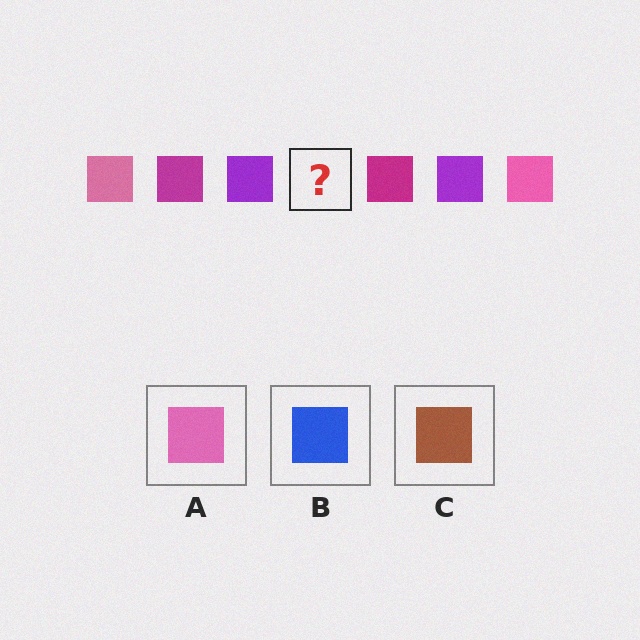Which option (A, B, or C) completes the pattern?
A.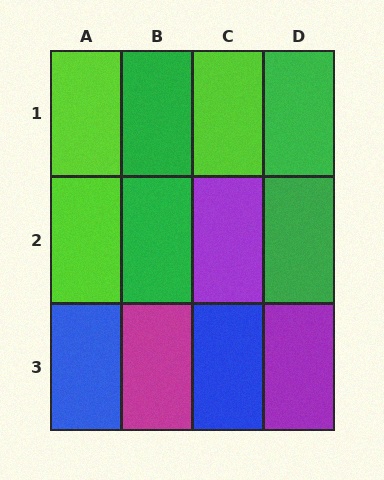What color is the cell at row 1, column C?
Lime.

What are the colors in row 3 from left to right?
Blue, magenta, blue, purple.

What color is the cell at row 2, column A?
Lime.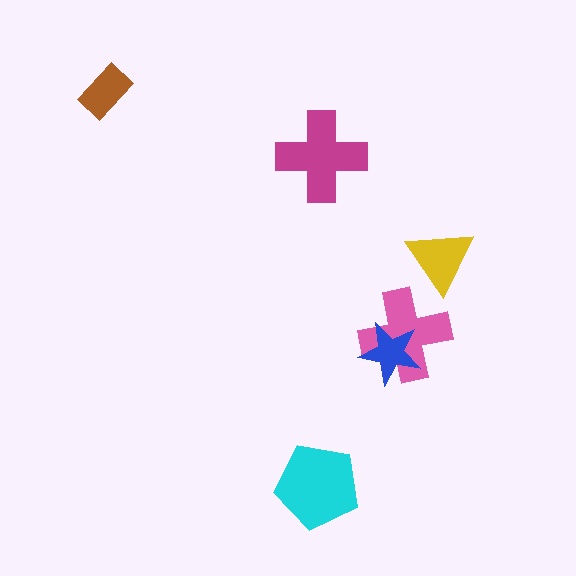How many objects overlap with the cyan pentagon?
0 objects overlap with the cyan pentagon.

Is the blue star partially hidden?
No, no other shape covers it.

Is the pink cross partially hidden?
Yes, it is partially covered by another shape.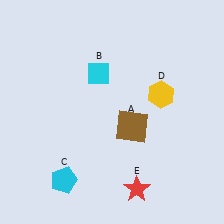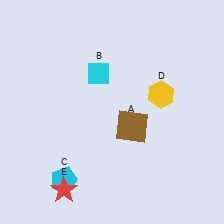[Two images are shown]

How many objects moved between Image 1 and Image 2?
1 object moved between the two images.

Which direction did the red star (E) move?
The red star (E) moved left.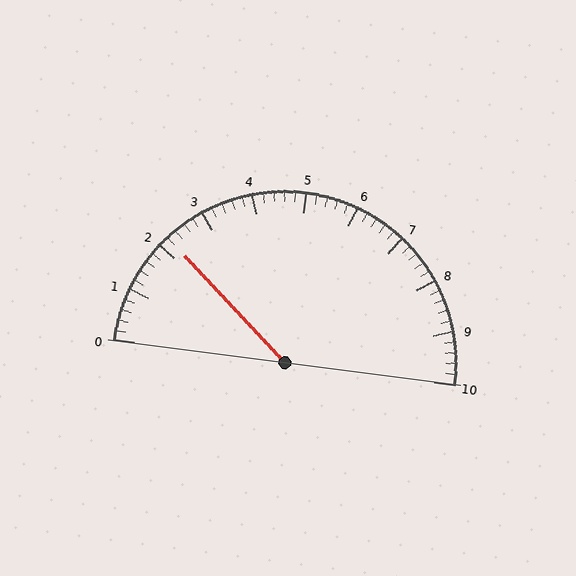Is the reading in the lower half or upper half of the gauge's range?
The reading is in the lower half of the range (0 to 10).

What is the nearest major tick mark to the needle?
The nearest major tick mark is 2.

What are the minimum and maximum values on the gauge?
The gauge ranges from 0 to 10.